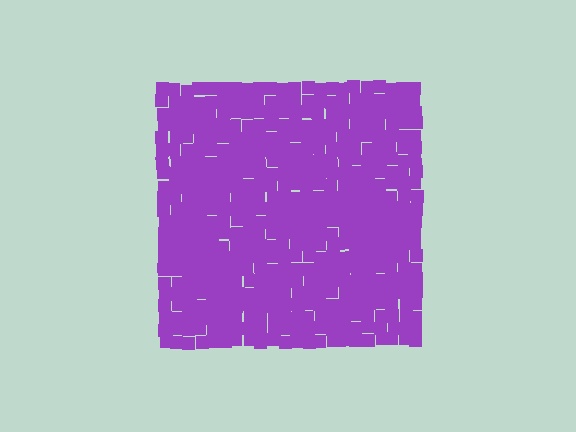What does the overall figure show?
The overall figure shows a square.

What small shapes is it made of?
It is made of small squares.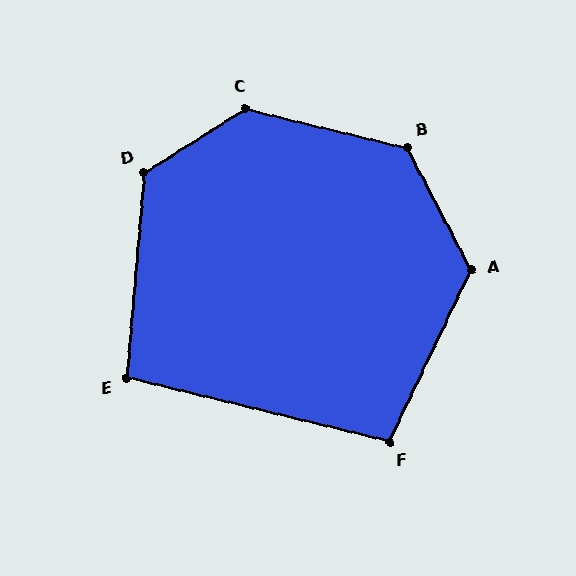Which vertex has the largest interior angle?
C, at approximately 134 degrees.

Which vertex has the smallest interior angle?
E, at approximately 99 degrees.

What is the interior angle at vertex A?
Approximately 127 degrees (obtuse).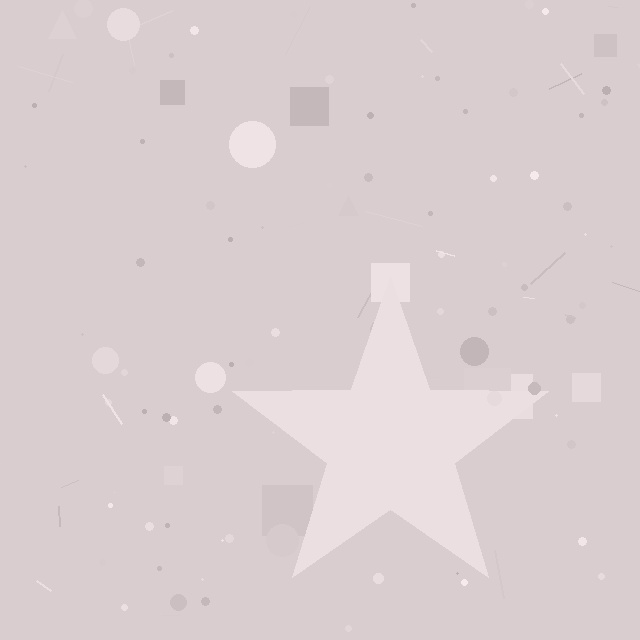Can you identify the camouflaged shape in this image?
The camouflaged shape is a star.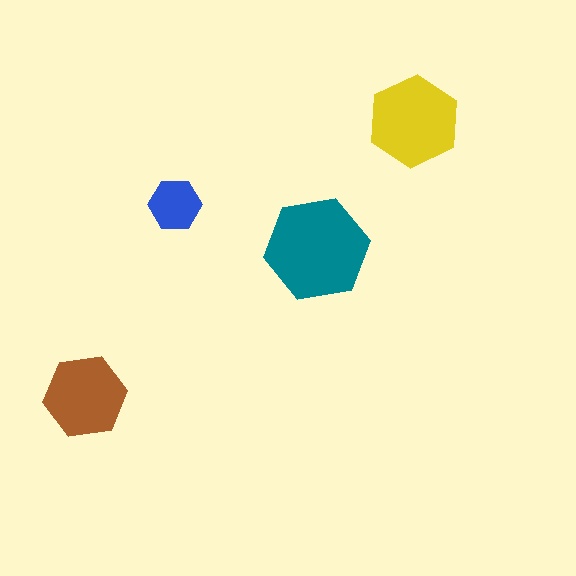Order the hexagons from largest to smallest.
the teal one, the yellow one, the brown one, the blue one.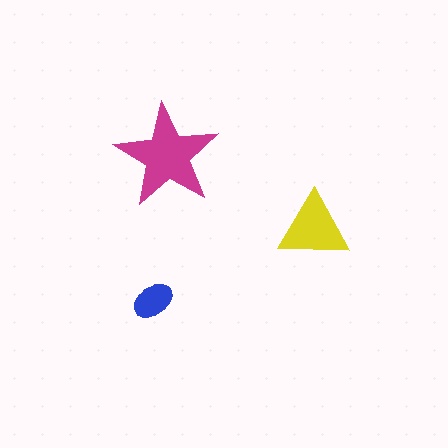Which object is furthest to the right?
The yellow triangle is rightmost.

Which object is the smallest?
The blue ellipse.